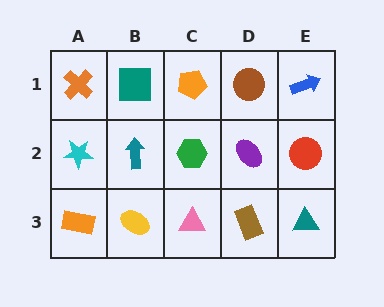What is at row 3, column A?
An orange rectangle.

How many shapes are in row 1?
5 shapes.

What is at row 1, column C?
An orange pentagon.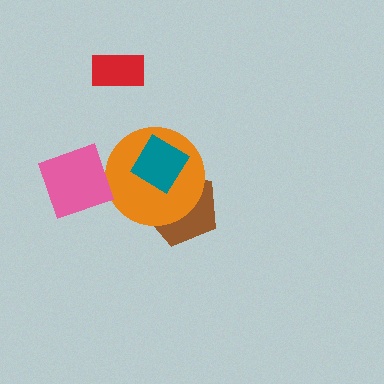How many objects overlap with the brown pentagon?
2 objects overlap with the brown pentagon.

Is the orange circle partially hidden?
Yes, it is partially covered by another shape.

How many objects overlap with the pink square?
0 objects overlap with the pink square.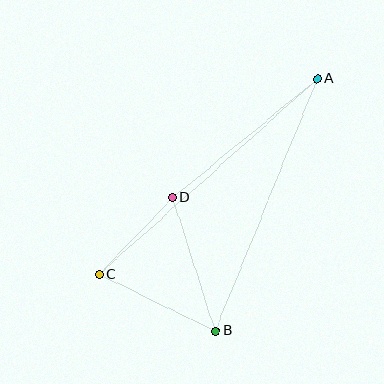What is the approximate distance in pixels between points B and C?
The distance between B and C is approximately 130 pixels.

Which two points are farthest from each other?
Points A and C are farthest from each other.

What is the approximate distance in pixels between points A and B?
The distance between A and B is approximately 272 pixels.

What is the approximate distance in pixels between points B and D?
The distance between B and D is approximately 140 pixels.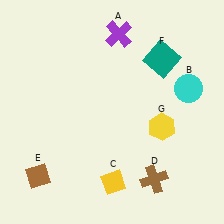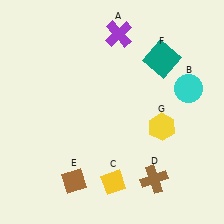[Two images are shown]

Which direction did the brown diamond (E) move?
The brown diamond (E) moved right.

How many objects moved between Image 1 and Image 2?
1 object moved between the two images.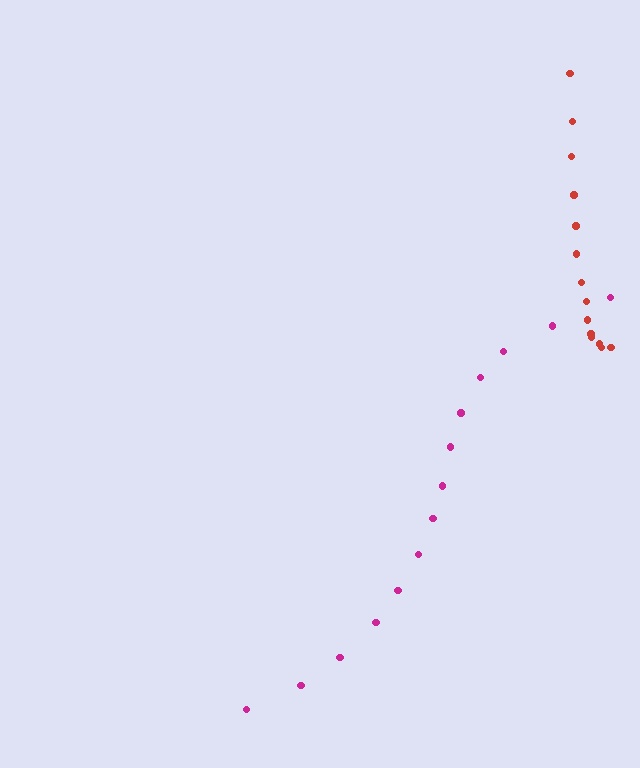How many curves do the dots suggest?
There are 2 distinct paths.